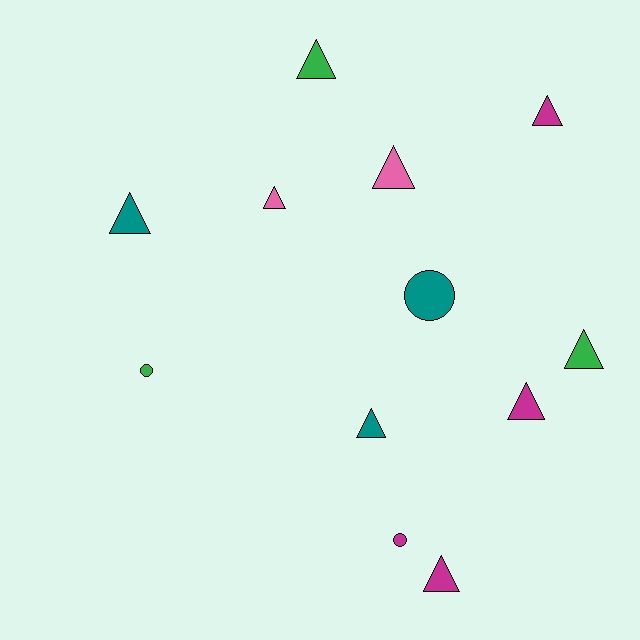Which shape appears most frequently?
Triangle, with 9 objects.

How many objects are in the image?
There are 12 objects.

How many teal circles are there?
There is 1 teal circle.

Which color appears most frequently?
Magenta, with 4 objects.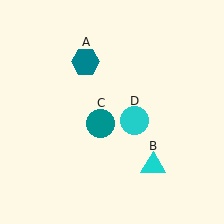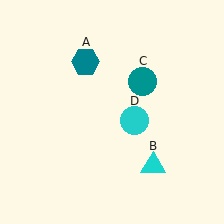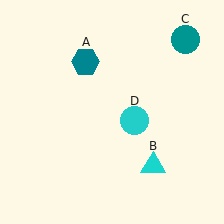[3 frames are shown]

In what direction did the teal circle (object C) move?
The teal circle (object C) moved up and to the right.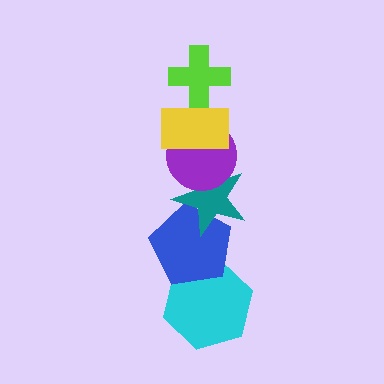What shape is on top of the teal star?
The purple circle is on top of the teal star.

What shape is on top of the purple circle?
The yellow rectangle is on top of the purple circle.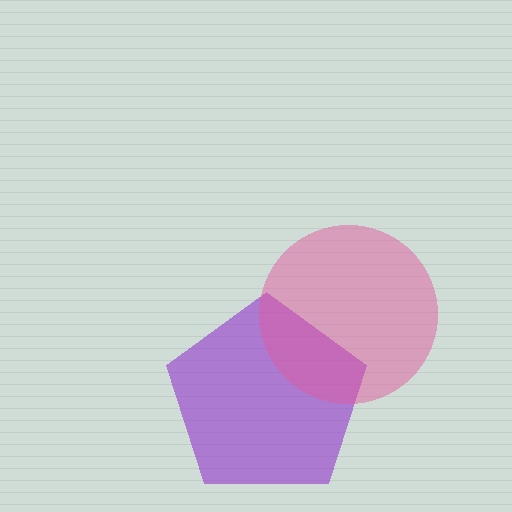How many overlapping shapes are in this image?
There are 2 overlapping shapes in the image.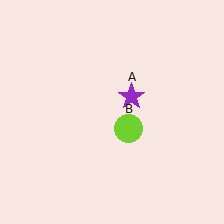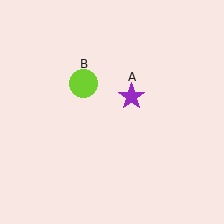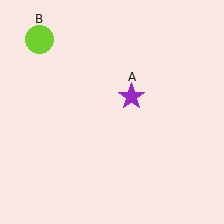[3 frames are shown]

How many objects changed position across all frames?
1 object changed position: lime circle (object B).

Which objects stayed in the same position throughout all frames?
Purple star (object A) remained stationary.